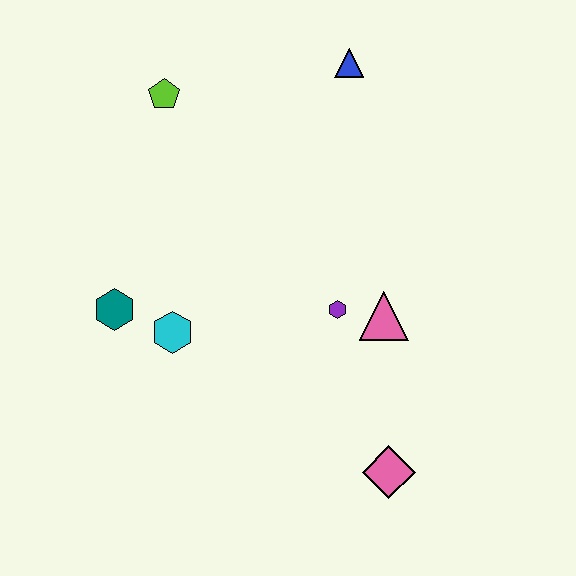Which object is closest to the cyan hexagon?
The teal hexagon is closest to the cyan hexagon.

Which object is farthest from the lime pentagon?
The pink diamond is farthest from the lime pentagon.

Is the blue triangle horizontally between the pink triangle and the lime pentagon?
Yes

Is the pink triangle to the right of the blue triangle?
Yes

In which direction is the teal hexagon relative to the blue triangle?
The teal hexagon is below the blue triangle.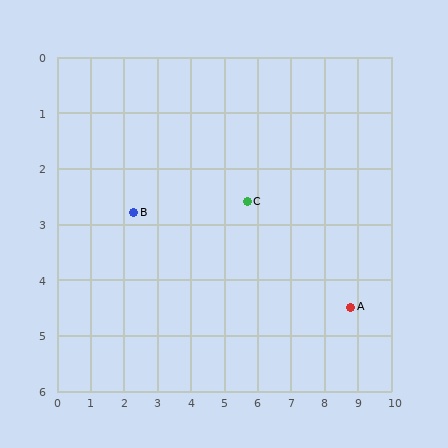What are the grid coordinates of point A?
Point A is at approximately (8.8, 4.5).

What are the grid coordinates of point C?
Point C is at approximately (5.7, 2.6).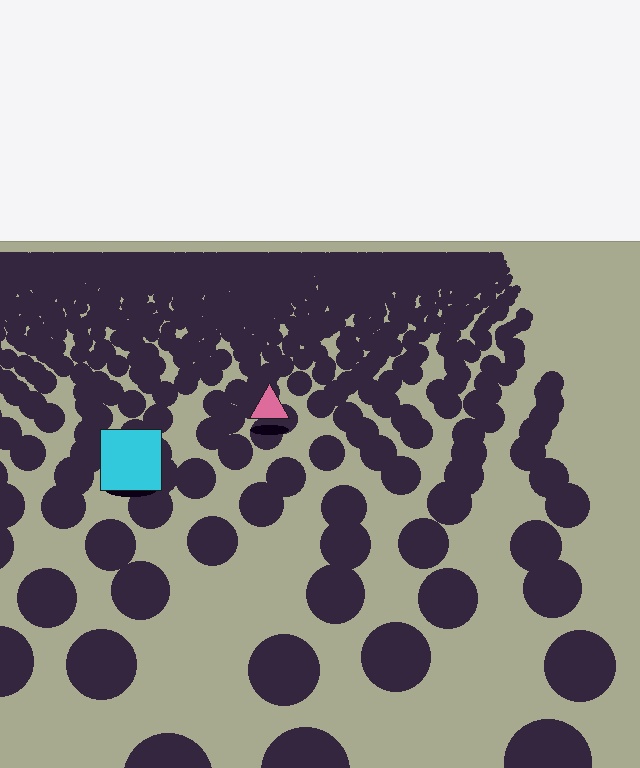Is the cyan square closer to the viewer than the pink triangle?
Yes. The cyan square is closer — you can tell from the texture gradient: the ground texture is coarser near it.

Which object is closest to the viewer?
The cyan square is closest. The texture marks near it are larger and more spread out.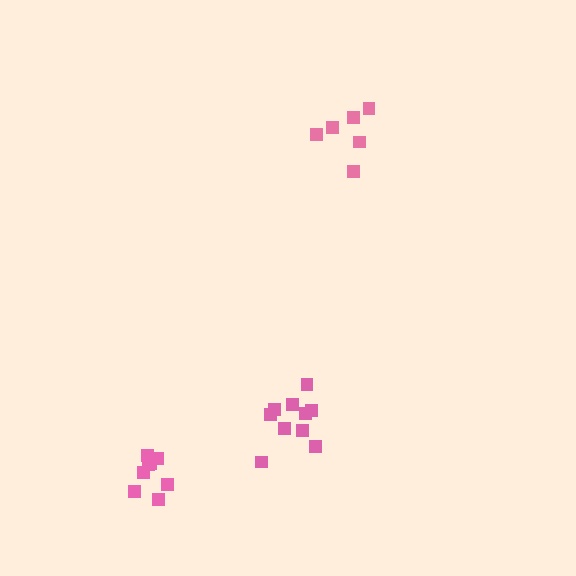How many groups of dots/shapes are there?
There are 3 groups.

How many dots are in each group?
Group 1: 10 dots, Group 2: 8 dots, Group 3: 6 dots (24 total).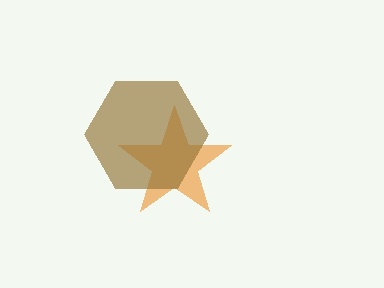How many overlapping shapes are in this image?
There are 2 overlapping shapes in the image.